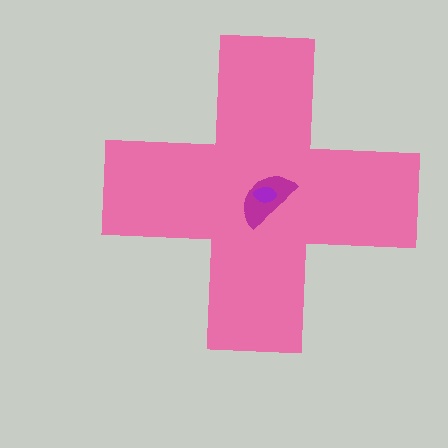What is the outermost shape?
The pink cross.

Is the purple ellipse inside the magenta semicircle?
Yes.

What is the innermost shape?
The purple ellipse.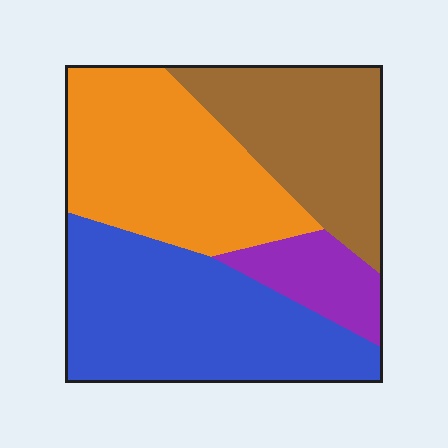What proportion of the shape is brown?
Brown covers around 25% of the shape.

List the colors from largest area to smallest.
From largest to smallest: blue, orange, brown, purple.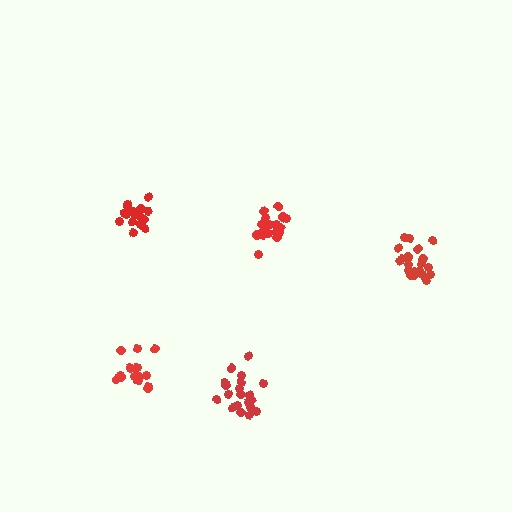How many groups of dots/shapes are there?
There are 5 groups.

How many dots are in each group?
Group 1: 17 dots, Group 2: 17 dots, Group 3: 19 dots, Group 4: 21 dots, Group 5: 20 dots (94 total).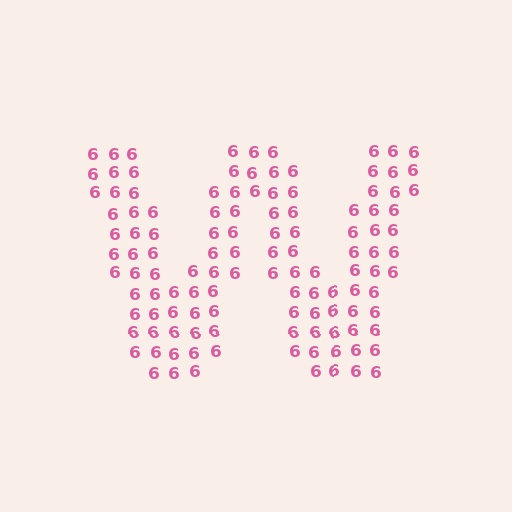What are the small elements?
The small elements are digit 6's.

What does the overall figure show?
The overall figure shows the letter W.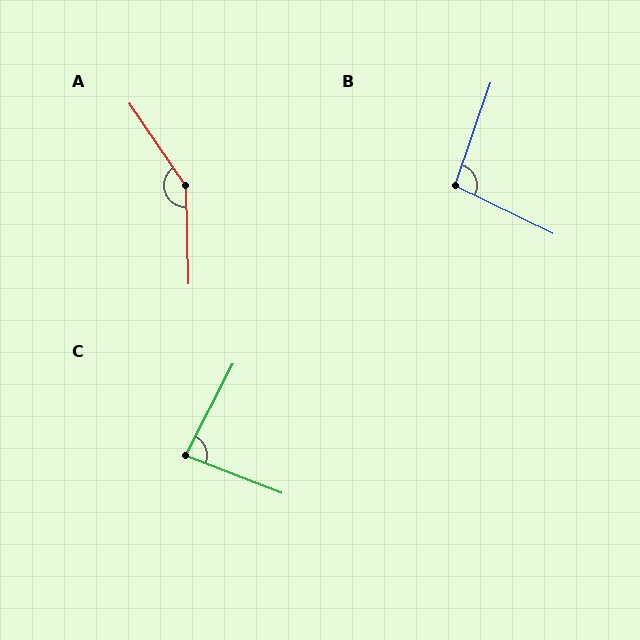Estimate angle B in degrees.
Approximately 96 degrees.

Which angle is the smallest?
C, at approximately 84 degrees.